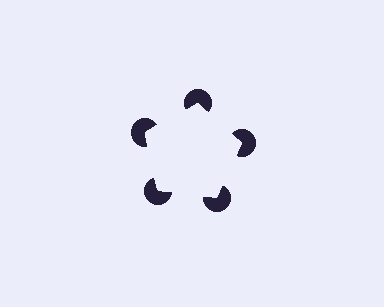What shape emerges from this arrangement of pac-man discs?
An illusory pentagon — its edges are inferred from the aligned wedge cuts in the pac-man discs, not physically drawn.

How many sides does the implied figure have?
5 sides.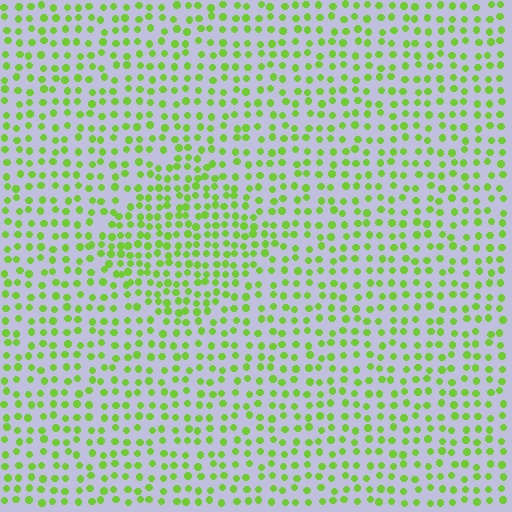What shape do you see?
I see a diamond.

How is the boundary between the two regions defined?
The boundary is defined by a change in element density (approximately 1.6x ratio). All elements are the same color, size, and shape.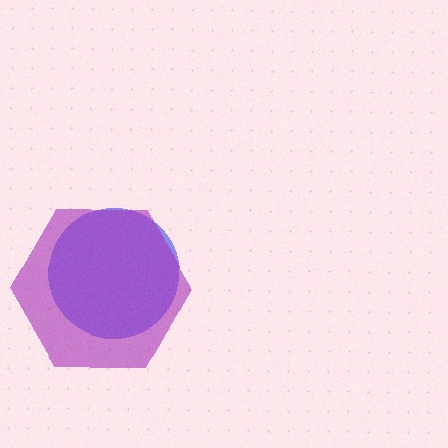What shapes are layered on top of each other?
The layered shapes are: a blue circle, a purple hexagon.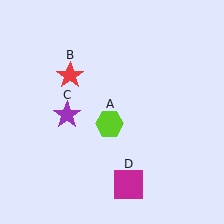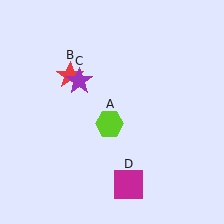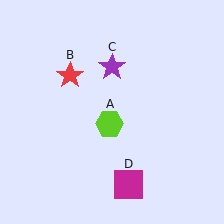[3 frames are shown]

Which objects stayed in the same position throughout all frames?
Lime hexagon (object A) and red star (object B) and magenta square (object D) remained stationary.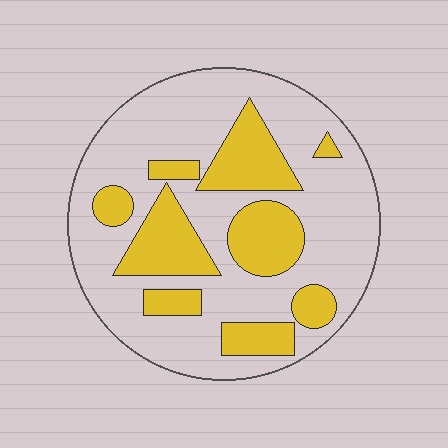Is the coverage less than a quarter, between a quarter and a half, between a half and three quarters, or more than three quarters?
Between a quarter and a half.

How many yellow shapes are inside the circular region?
9.